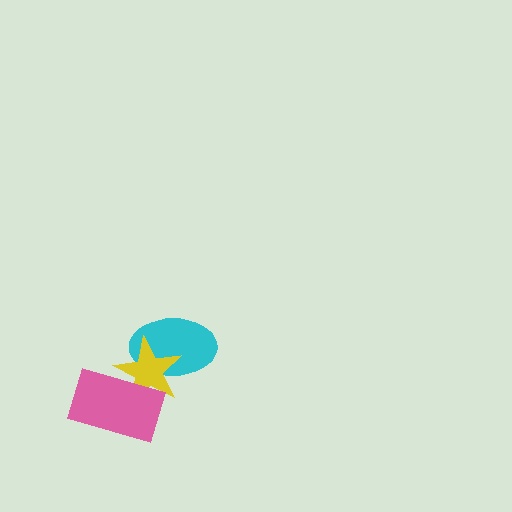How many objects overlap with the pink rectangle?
1 object overlaps with the pink rectangle.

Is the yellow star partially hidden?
Yes, it is partially covered by another shape.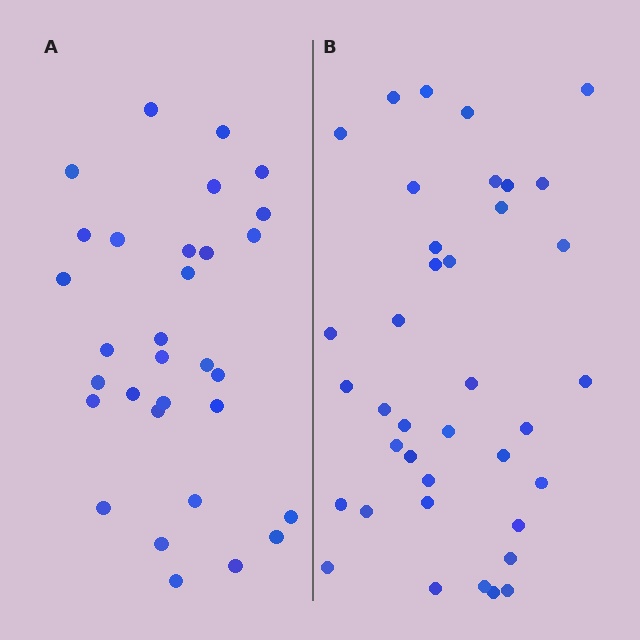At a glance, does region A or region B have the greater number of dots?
Region B (the right region) has more dots.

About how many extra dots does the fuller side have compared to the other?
Region B has roughly 8 or so more dots than region A.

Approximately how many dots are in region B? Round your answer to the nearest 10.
About 40 dots. (The exact count is 38, which rounds to 40.)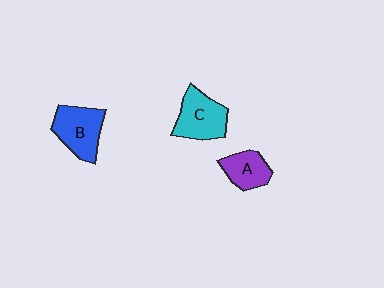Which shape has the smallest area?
Shape A (purple).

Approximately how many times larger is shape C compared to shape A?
Approximately 1.4 times.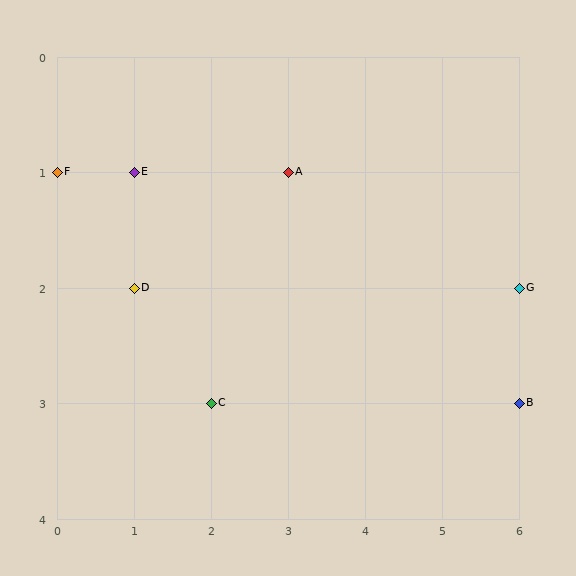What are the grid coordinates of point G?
Point G is at grid coordinates (6, 2).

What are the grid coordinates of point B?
Point B is at grid coordinates (6, 3).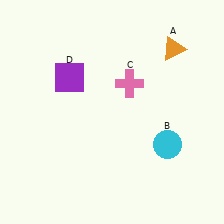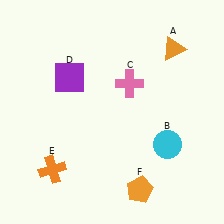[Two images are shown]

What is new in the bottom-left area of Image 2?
An orange cross (E) was added in the bottom-left area of Image 2.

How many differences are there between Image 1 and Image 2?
There are 2 differences between the two images.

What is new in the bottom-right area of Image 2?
An orange pentagon (F) was added in the bottom-right area of Image 2.